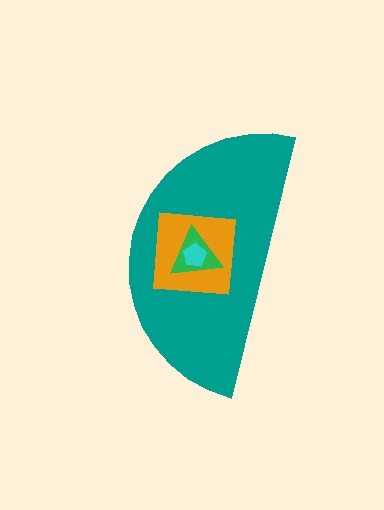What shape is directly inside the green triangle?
The cyan pentagon.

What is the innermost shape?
The cyan pentagon.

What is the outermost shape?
The teal semicircle.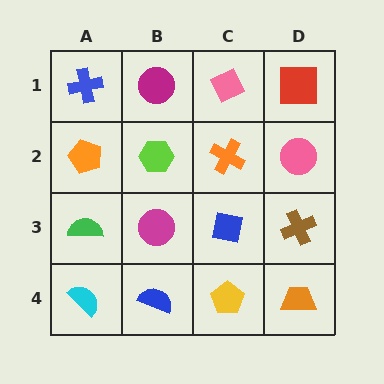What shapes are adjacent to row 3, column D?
A pink circle (row 2, column D), an orange trapezoid (row 4, column D), a blue square (row 3, column C).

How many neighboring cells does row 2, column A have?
3.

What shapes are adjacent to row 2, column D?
A red square (row 1, column D), a brown cross (row 3, column D), an orange cross (row 2, column C).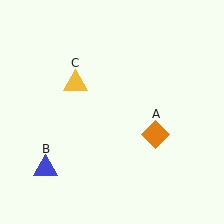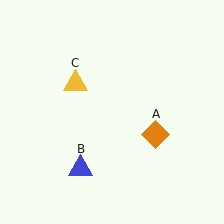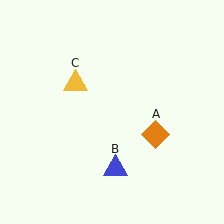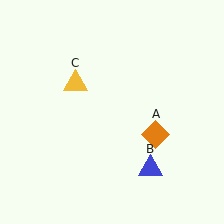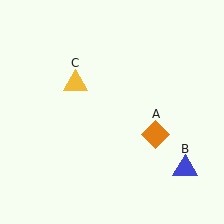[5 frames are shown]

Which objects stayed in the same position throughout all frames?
Orange diamond (object A) and yellow triangle (object C) remained stationary.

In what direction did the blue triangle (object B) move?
The blue triangle (object B) moved right.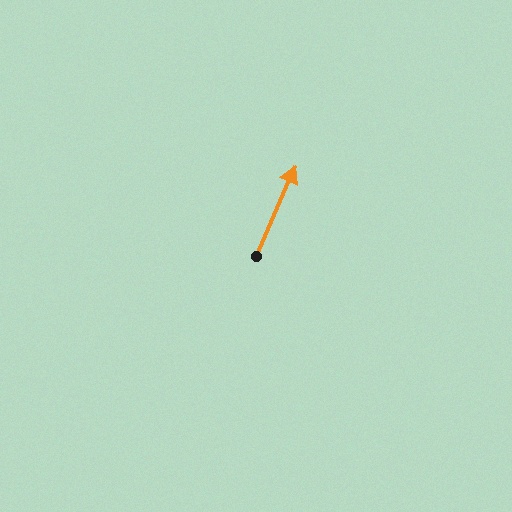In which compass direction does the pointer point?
Northeast.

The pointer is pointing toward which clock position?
Roughly 1 o'clock.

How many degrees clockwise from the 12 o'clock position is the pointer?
Approximately 24 degrees.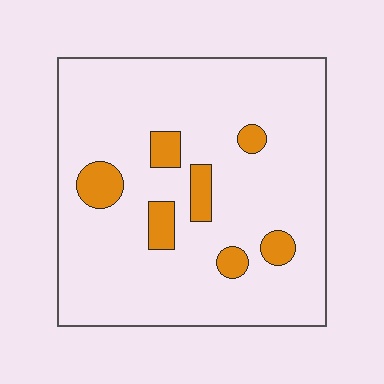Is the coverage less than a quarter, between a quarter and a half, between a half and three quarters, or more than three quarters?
Less than a quarter.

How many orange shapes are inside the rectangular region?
7.